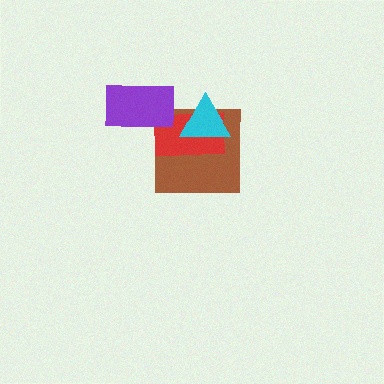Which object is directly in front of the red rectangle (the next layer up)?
The purple rectangle is directly in front of the red rectangle.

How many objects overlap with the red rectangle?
3 objects overlap with the red rectangle.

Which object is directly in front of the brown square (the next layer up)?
The red rectangle is directly in front of the brown square.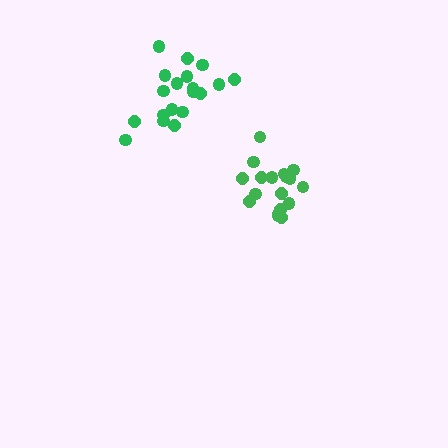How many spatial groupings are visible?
There are 2 spatial groupings.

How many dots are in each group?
Group 1: 19 dots, Group 2: 19 dots (38 total).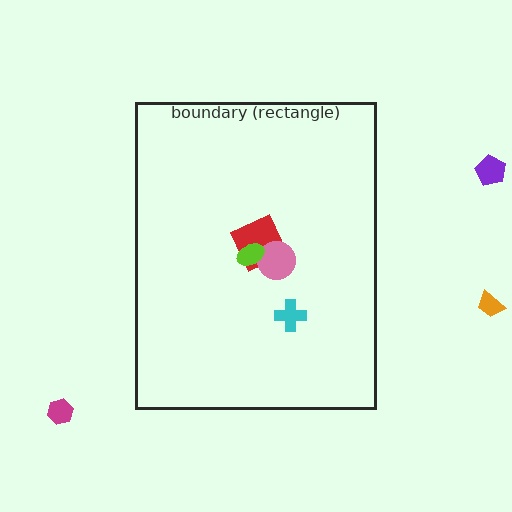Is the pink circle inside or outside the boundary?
Inside.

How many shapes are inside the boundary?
4 inside, 3 outside.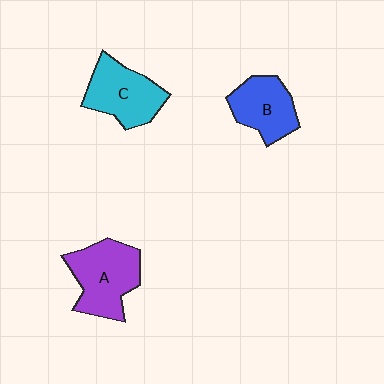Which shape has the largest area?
Shape A (purple).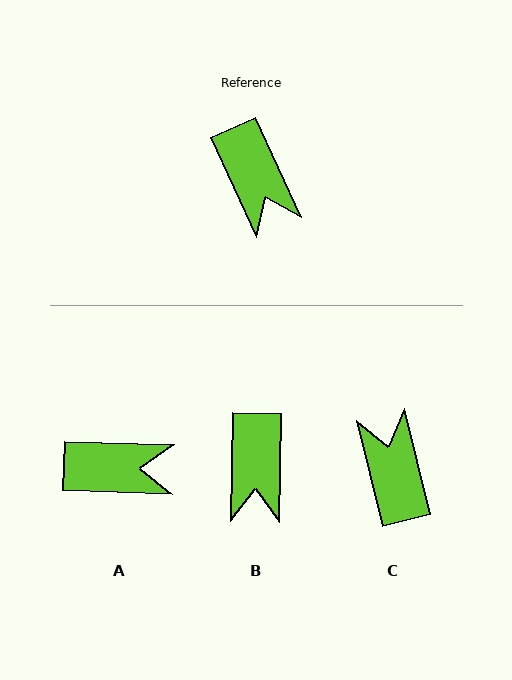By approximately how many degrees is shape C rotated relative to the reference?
Approximately 170 degrees counter-clockwise.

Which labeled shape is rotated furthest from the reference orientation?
C, about 170 degrees away.